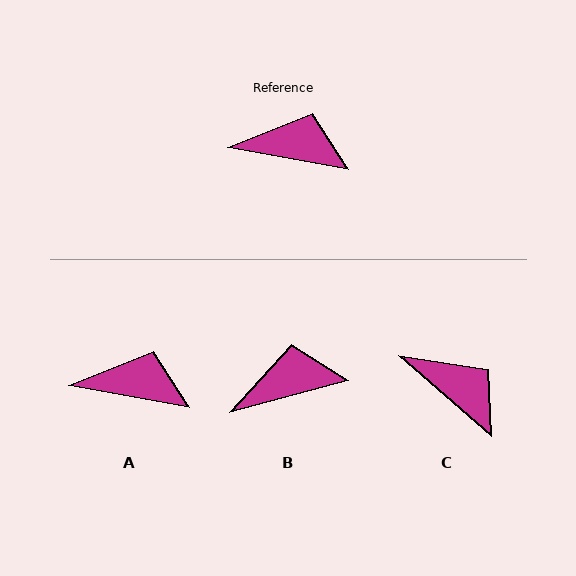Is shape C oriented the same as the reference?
No, it is off by about 31 degrees.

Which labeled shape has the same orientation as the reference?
A.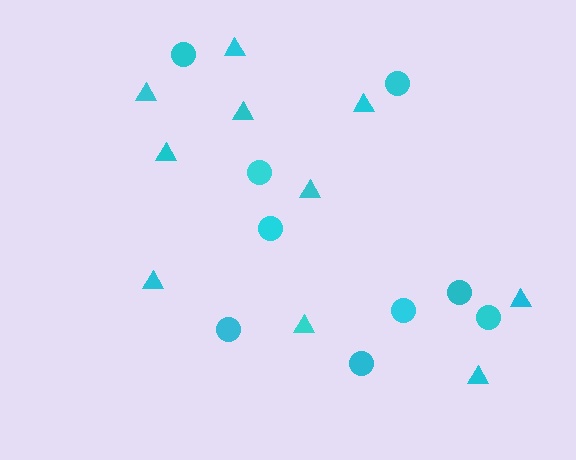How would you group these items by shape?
There are 2 groups: one group of circles (9) and one group of triangles (10).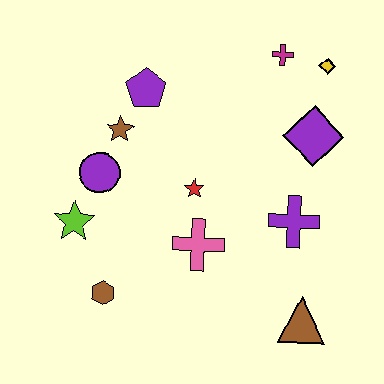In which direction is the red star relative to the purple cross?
The red star is to the left of the purple cross.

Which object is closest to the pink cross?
The red star is closest to the pink cross.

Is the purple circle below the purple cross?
No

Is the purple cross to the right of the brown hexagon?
Yes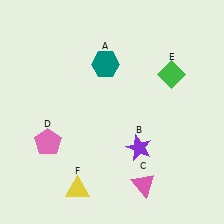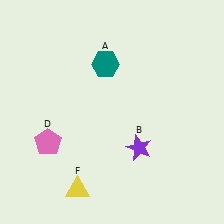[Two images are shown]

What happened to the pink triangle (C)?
The pink triangle (C) was removed in Image 2. It was in the bottom-right area of Image 1.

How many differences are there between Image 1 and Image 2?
There are 2 differences between the two images.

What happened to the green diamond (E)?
The green diamond (E) was removed in Image 2. It was in the top-right area of Image 1.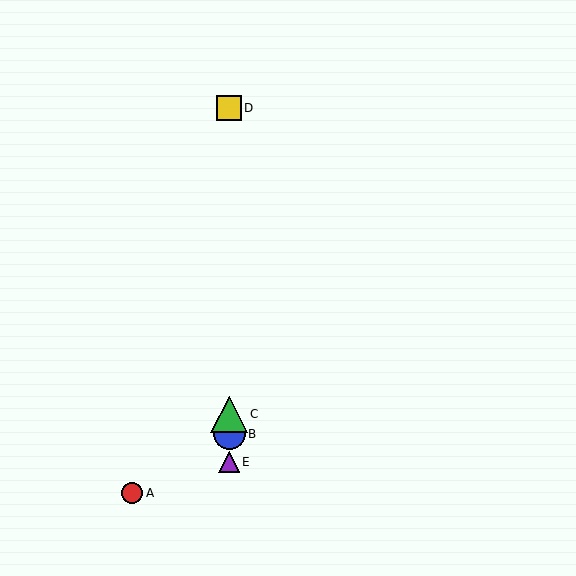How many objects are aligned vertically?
4 objects (B, C, D, E) are aligned vertically.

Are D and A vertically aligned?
No, D is at x≈229 and A is at x≈132.